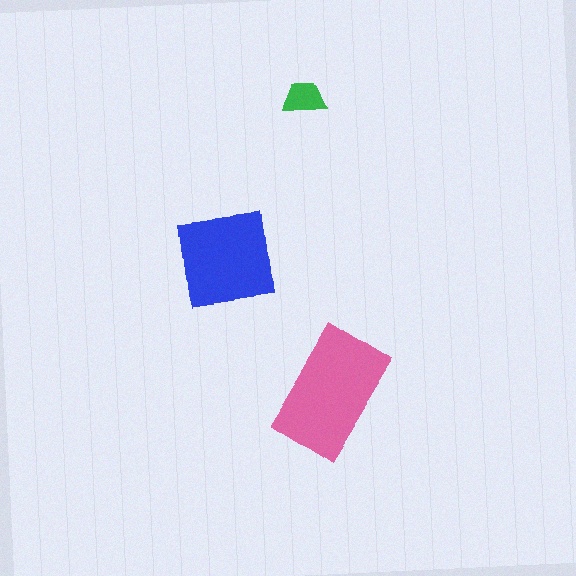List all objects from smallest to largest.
The green trapezoid, the blue square, the pink rectangle.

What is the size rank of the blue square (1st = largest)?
2nd.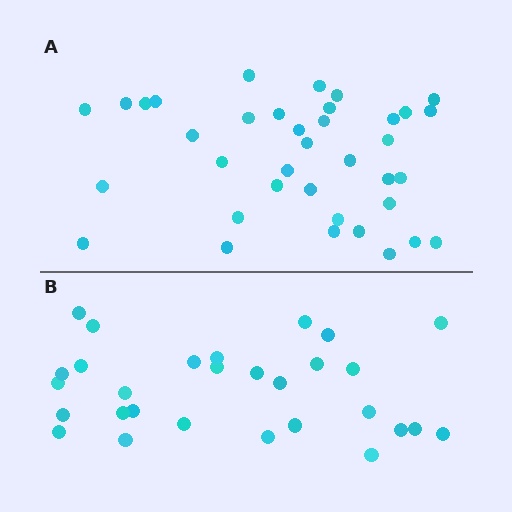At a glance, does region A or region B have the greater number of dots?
Region A (the top region) has more dots.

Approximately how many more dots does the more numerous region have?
Region A has roughly 8 or so more dots than region B.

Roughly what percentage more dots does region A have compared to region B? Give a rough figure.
About 30% more.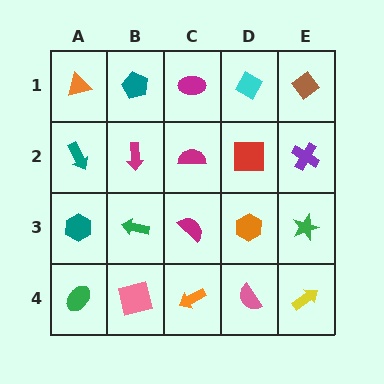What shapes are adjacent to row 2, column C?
A magenta ellipse (row 1, column C), a magenta semicircle (row 3, column C), a magenta arrow (row 2, column B), a red square (row 2, column D).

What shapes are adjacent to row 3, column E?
A purple cross (row 2, column E), a yellow arrow (row 4, column E), an orange hexagon (row 3, column D).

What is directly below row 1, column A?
A teal arrow.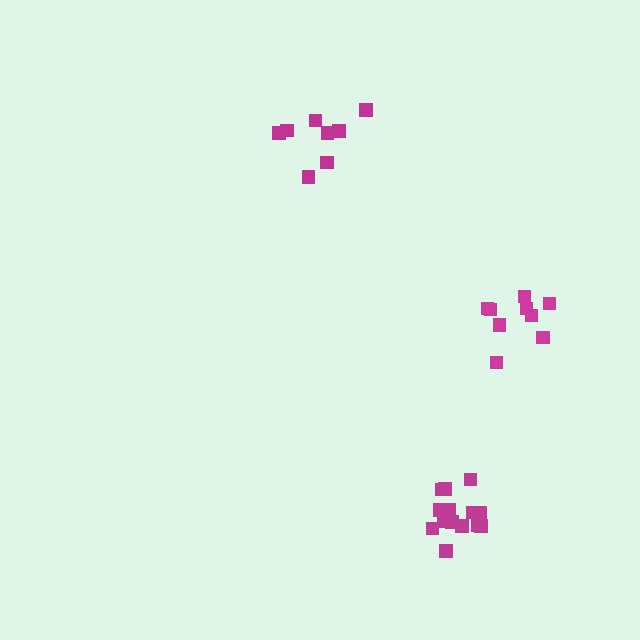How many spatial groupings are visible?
There are 3 spatial groupings.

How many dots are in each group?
Group 1: 8 dots, Group 2: 9 dots, Group 3: 14 dots (31 total).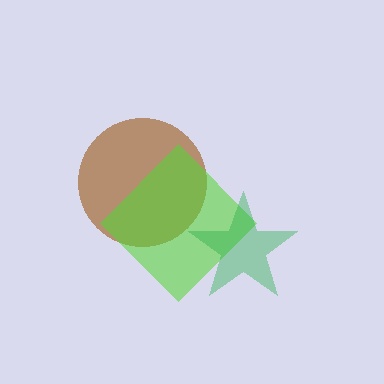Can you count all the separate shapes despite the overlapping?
Yes, there are 3 separate shapes.